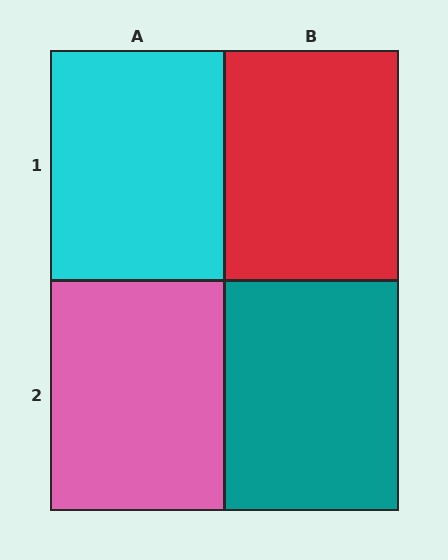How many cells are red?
1 cell is red.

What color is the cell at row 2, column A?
Pink.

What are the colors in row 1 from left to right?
Cyan, red.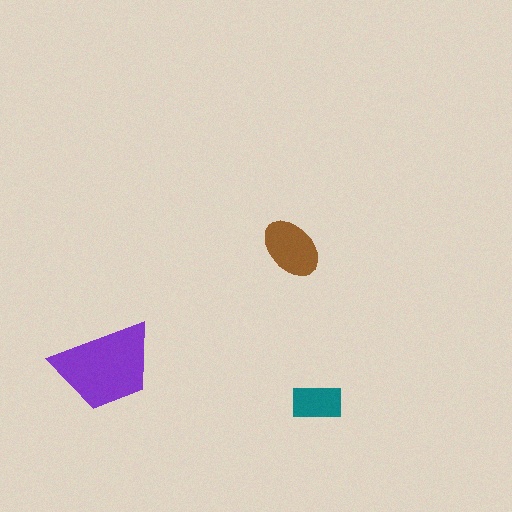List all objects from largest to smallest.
The purple trapezoid, the brown ellipse, the teal rectangle.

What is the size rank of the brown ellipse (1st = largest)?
2nd.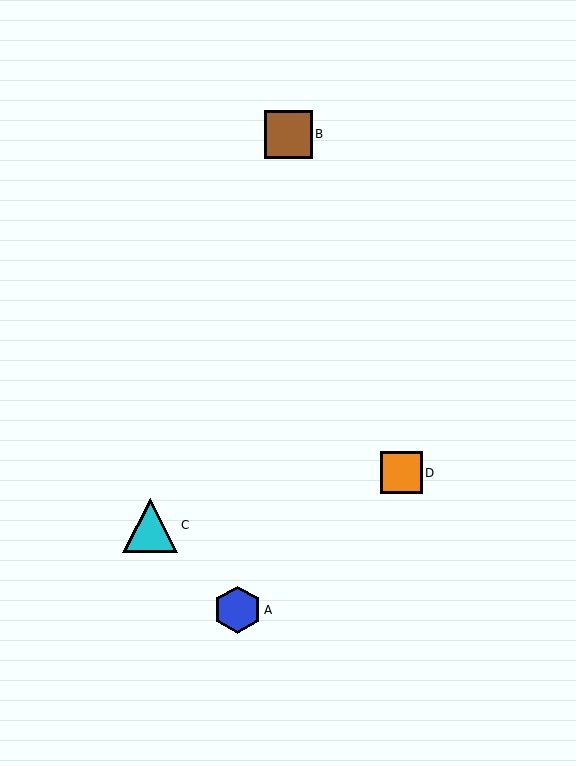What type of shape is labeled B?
Shape B is a brown square.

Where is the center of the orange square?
The center of the orange square is at (401, 473).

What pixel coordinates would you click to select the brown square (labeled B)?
Click at (288, 134) to select the brown square B.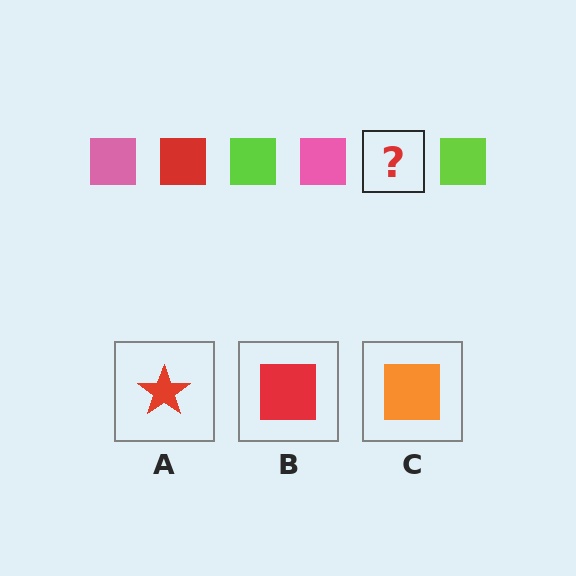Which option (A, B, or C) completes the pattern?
B.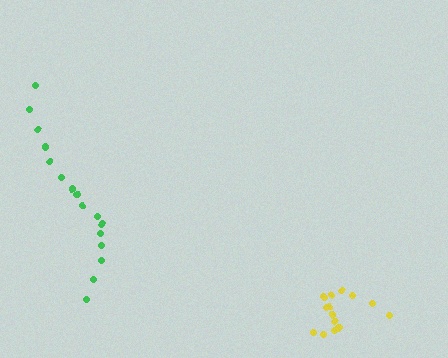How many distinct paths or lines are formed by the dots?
There are 2 distinct paths.